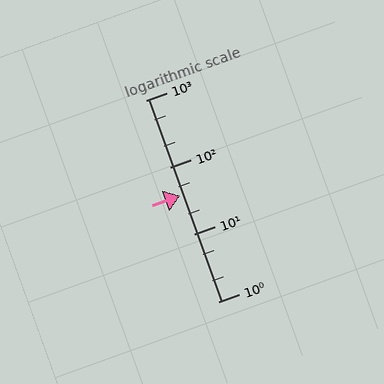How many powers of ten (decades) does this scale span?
The scale spans 3 decades, from 1 to 1000.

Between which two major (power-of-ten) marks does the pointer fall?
The pointer is between 10 and 100.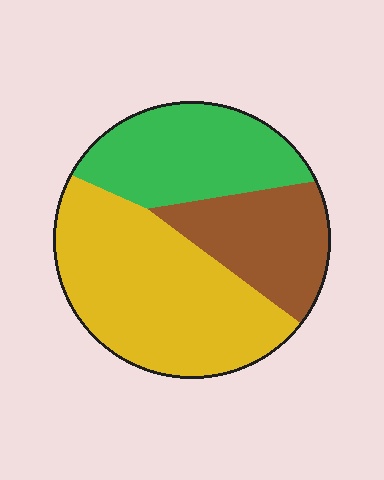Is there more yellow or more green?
Yellow.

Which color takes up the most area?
Yellow, at roughly 50%.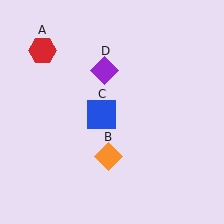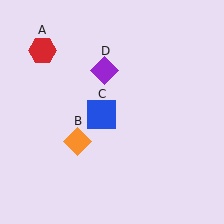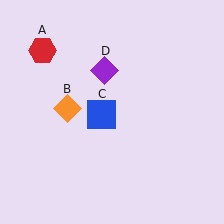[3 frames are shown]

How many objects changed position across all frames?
1 object changed position: orange diamond (object B).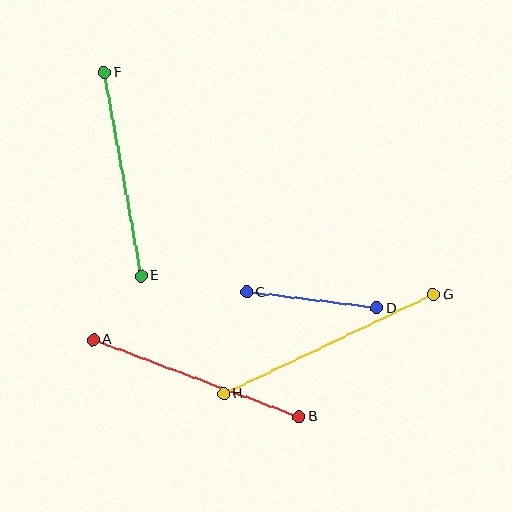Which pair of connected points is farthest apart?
Points G and H are farthest apart.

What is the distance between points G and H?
The distance is approximately 232 pixels.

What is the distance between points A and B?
The distance is approximately 219 pixels.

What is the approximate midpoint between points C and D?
The midpoint is at approximately (312, 300) pixels.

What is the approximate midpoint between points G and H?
The midpoint is at approximately (329, 344) pixels.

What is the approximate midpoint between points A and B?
The midpoint is at approximately (196, 378) pixels.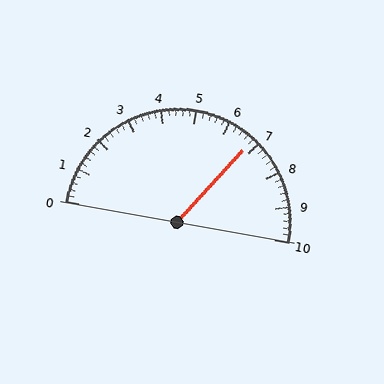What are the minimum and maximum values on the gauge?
The gauge ranges from 0 to 10.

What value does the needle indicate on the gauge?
The needle indicates approximately 6.8.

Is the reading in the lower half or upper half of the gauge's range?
The reading is in the upper half of the range (0 to 10).